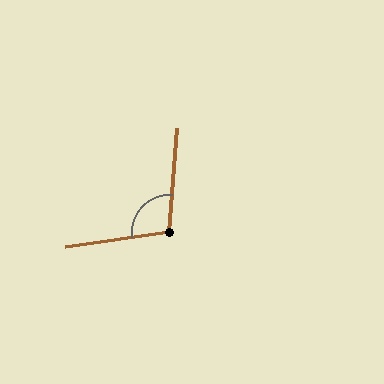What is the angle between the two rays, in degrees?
Approximately 103 degrees.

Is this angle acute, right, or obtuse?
It is obtuse.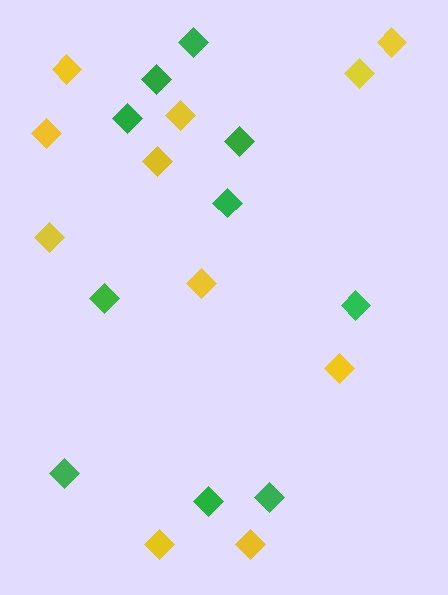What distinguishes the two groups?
There are 2 groups: one group of green diamonds (10) and one group of yellow diamonds (11).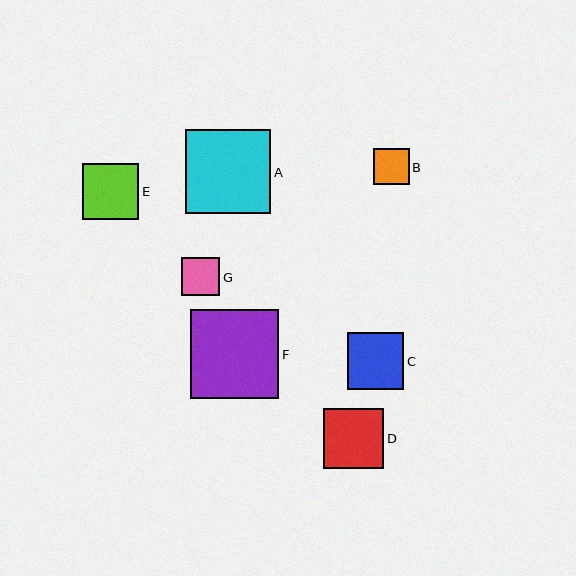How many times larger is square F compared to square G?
Square F is approximately 2.3 times the size of square G.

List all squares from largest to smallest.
From largest to smallest: F, A, D, C, E, G, B.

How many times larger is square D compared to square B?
Square D is approximately 1.7 times the size of square B.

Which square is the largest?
Square F is the largest with a size of approximately 88 pixels.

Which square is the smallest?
Square B is the smallest with a size of approximately 36 pixels.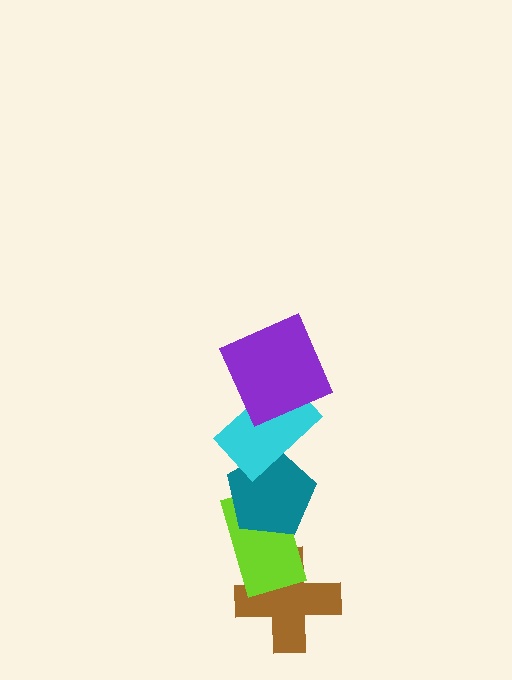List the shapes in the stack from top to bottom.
From top to bottom: the purple square, the cyan rectangle, the teal pentagon, the lime rectangle, the brown cross.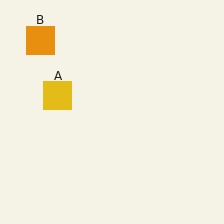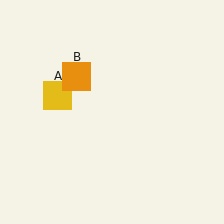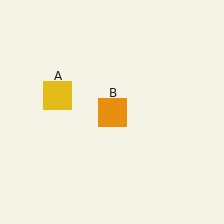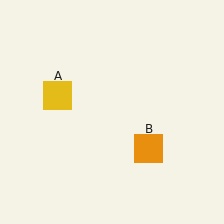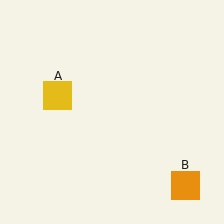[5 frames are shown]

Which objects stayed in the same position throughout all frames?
Yellow square (object A) remained stationary.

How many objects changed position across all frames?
1 object changed position: orange square (object B).